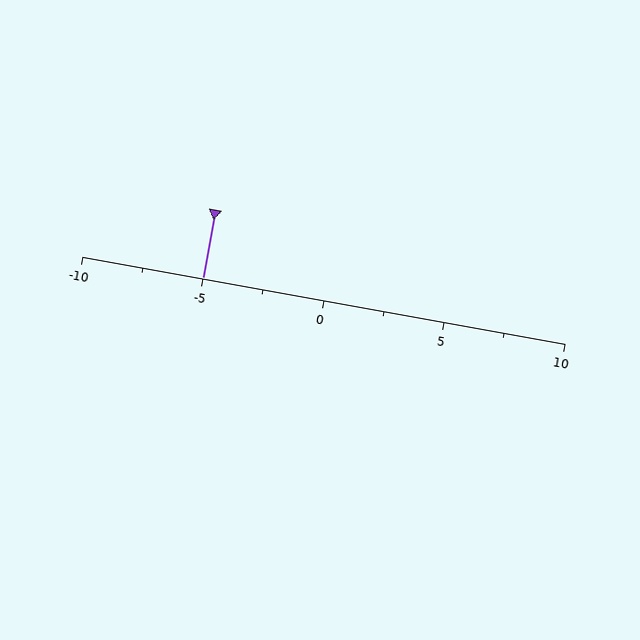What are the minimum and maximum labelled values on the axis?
The axis runs from -10 to 10.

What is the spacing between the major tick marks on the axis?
The major ticks are spaced 5 apart.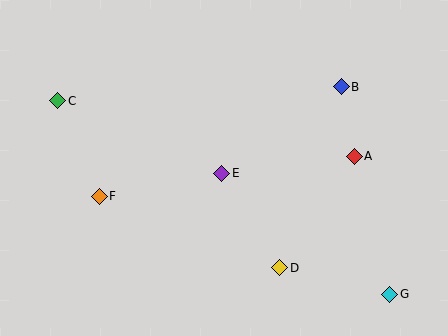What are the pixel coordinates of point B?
Point B is at (341, 87).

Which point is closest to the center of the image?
Point E at (222, 173) is closest to the center.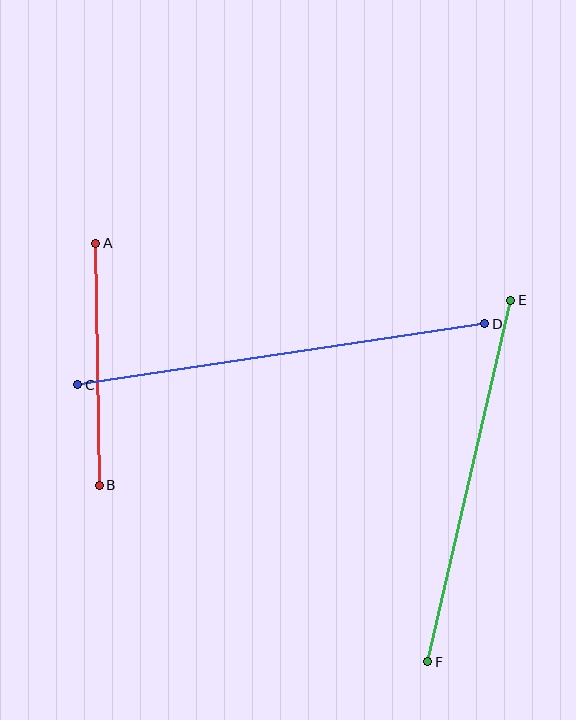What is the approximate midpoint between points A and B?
The midpoint is at approximately (98, 364) pixels.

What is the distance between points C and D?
The distance is approximately 412 pixels.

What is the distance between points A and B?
The distance is approximately 242 pixels.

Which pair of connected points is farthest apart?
Points C and D are farthest apart.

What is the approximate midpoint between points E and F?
The midpoint is at approximately (469, 481) pixels.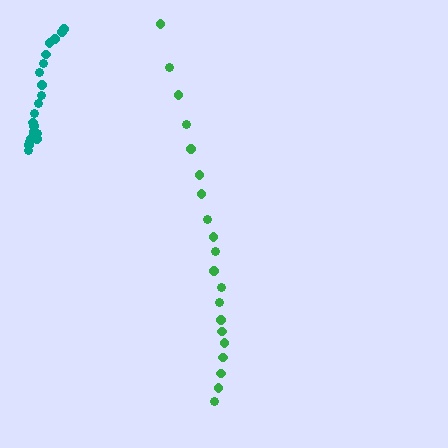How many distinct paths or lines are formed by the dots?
There are 2 distinct paths.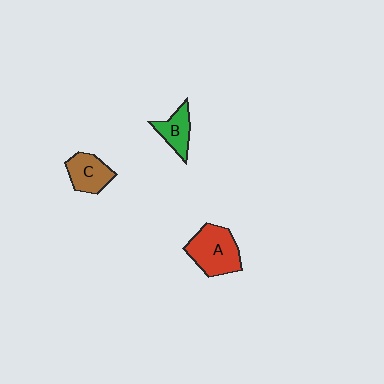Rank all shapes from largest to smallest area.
From largest to smallest: A (red), C (brown), B (green).